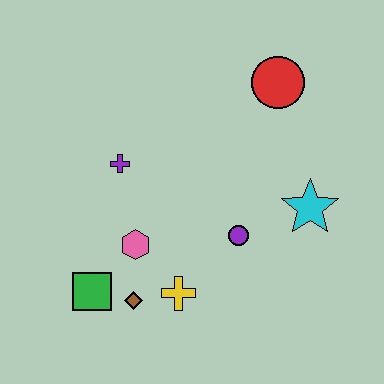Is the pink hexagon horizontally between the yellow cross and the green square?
Yes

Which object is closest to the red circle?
The cyan star is closest to the red circle.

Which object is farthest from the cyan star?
The green square is farthest from the cyan star.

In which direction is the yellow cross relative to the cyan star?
The yellow cross is to the left of the cyan star.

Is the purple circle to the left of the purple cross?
No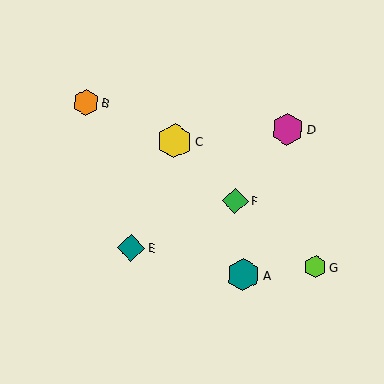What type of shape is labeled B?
Shape B is an orange hexagon.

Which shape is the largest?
The yellow hexagon (labeled C) is the largest.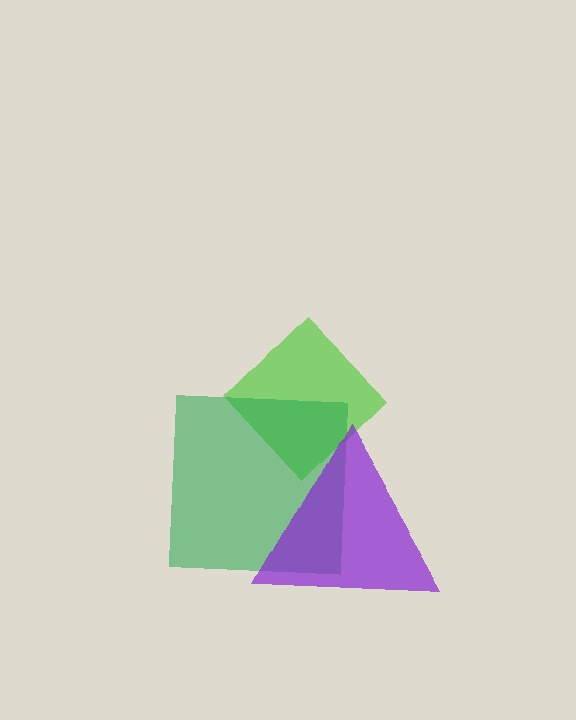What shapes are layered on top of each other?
The layered shapes are: a lime diamond, a green square, a purple triangle.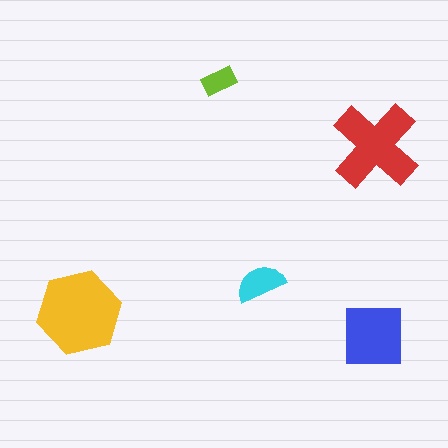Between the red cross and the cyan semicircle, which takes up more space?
The red cross.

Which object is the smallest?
The lime rectangle.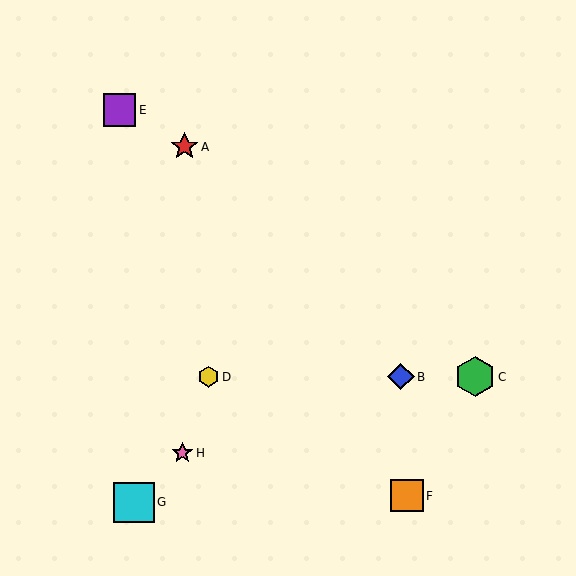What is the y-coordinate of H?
Object H is at y≈453.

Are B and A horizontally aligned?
No, B is at y≈377 and A is at y≈147.